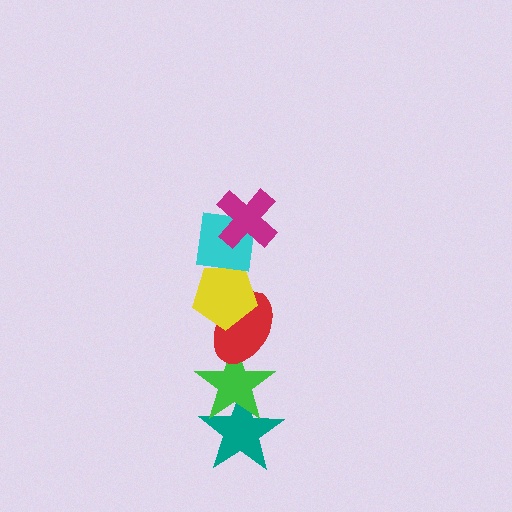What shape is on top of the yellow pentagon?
The cyan square is on top of the yellow pentagon.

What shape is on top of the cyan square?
The magenta cross is on top of the cyan square.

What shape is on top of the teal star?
The green star is on top of the teal star.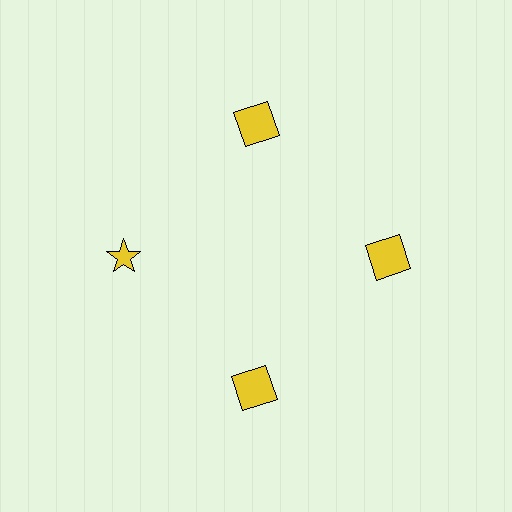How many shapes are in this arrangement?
There are 4 shapes arranged in a ring pattern.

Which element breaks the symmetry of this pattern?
The yellow star at roughly the 9 o'clock position breaks the symmetry. All other shapes are yellow squares.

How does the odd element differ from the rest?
It has a different shape: star instead of square.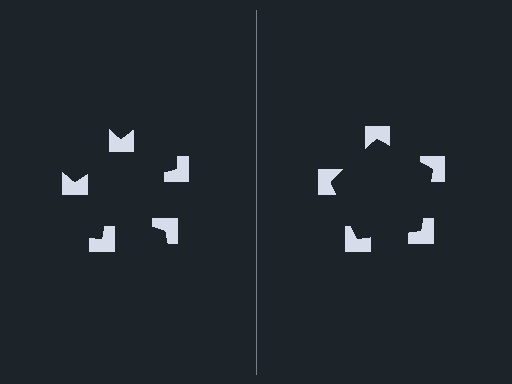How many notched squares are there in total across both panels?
10 — 5 on each side.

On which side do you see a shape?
An illusory pentagon appears on the right side. On the left side the wedge cuts are rotated, so no coherent shape forms.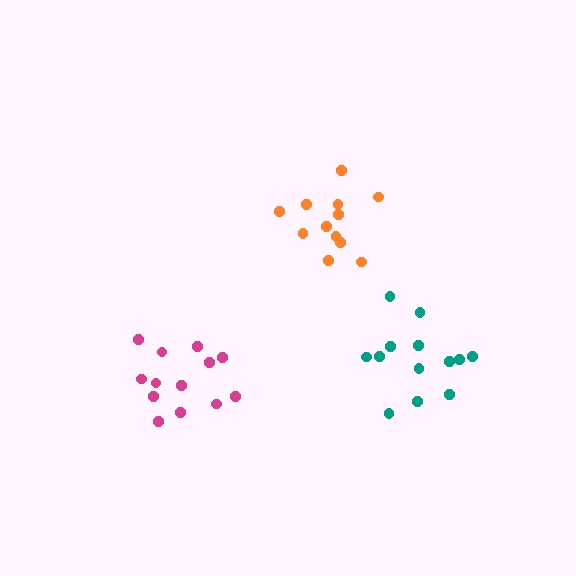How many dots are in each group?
Group 1: 12 dots, Group 2: 13 dots, Group 3: 13 dots (38 total).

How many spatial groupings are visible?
There are 3 spatial groupings.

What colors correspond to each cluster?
The clusters are colored: orange, magenta, teal.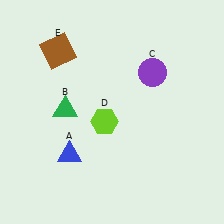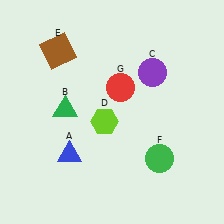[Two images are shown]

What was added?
A green circle (F), a red circle (G) were added in Image 2.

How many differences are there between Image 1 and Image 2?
There are 2 differences between the two images.